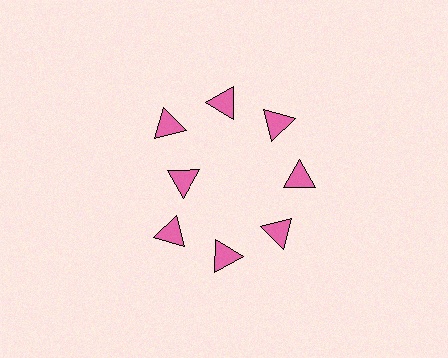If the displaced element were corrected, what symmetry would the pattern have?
It would have 8-fold rotational symmetry — the pattern would map onto itself every 45 degrees.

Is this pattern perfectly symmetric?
No. The 8 pink triangles are arranged in a ring, but one element near the 9 o'clock position is pulled inward toward the center, breaking the 8-fold rotational symmetry.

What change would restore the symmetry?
The symmetry would be restored by moving it outward, back onto the ring so that all 8 triangles sit at equal angles and equal distance from the center.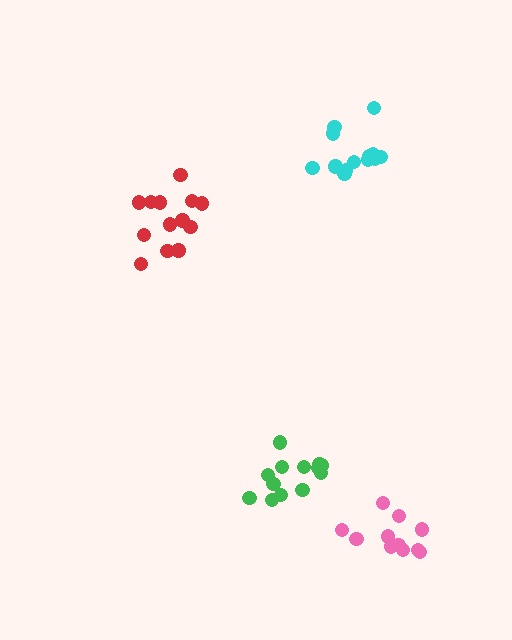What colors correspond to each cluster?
The clusters are colored: green, cyan, pink, red.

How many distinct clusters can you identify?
There are 4 distinct clusters.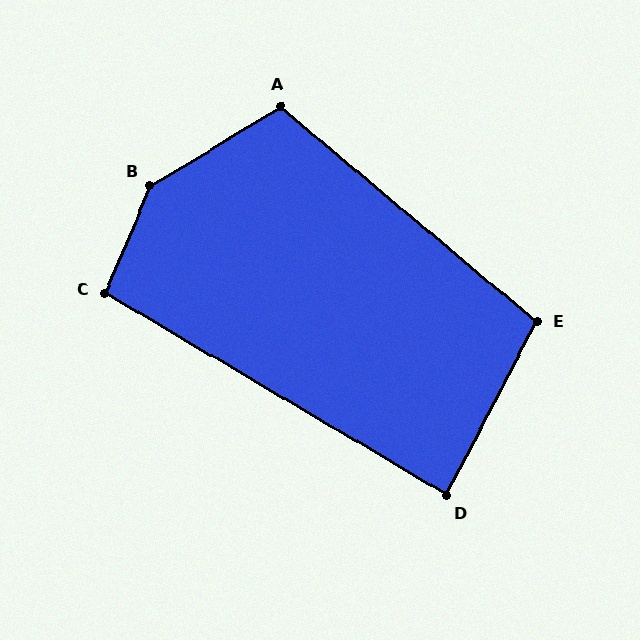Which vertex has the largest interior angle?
B, at approximately 144 degrees.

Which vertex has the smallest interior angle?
D, at approximately 87 degrees.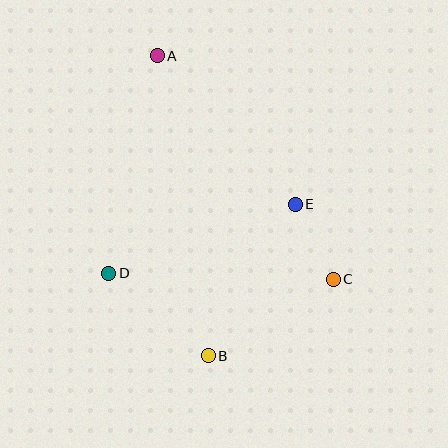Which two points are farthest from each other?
Points A and B are farthest from each other.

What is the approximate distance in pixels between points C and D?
The distance between C and D is approximately 224 pixels.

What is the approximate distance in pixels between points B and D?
The distance between B and D is approximately 129 pixels.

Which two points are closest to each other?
Points C and E are closest to each other.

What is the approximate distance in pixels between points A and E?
The distance between A and E is approximately 202 pixels.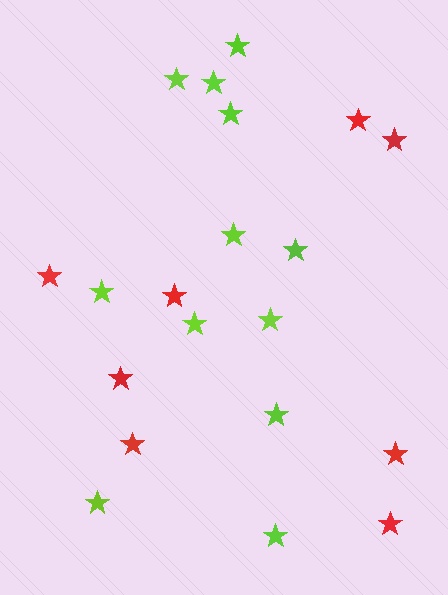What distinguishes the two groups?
There are 2 groups: one group of lime stars (12) and one group of red stars (8).